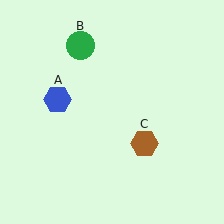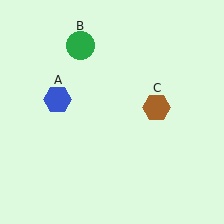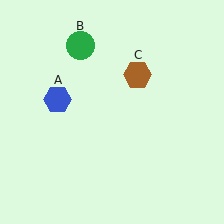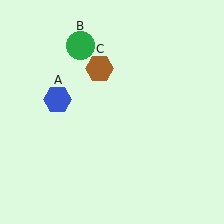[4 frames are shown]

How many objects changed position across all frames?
1 object changed position: brown hexagon (object C).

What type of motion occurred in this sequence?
The brown hexagon (object C) rotated counterclockwise around the center of the scene.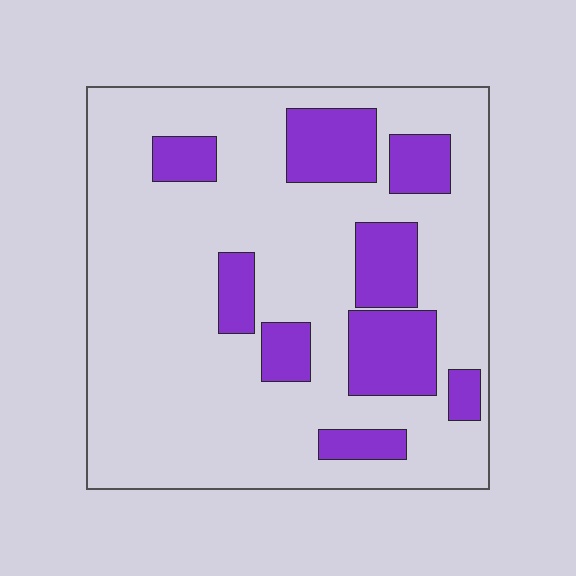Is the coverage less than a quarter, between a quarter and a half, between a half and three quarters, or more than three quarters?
Less than a quarter.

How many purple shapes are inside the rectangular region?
9.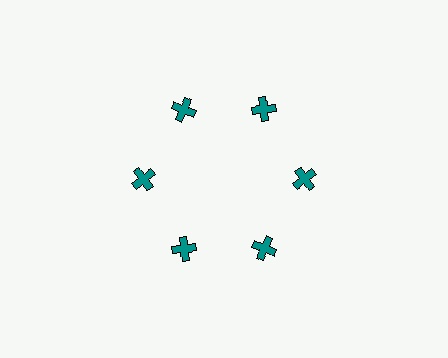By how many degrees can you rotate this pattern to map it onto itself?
The pattern maps onto itself every 60 degrees of rotation.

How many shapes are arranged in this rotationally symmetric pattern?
There are 6 shapes, arranged in 6 groups of 1.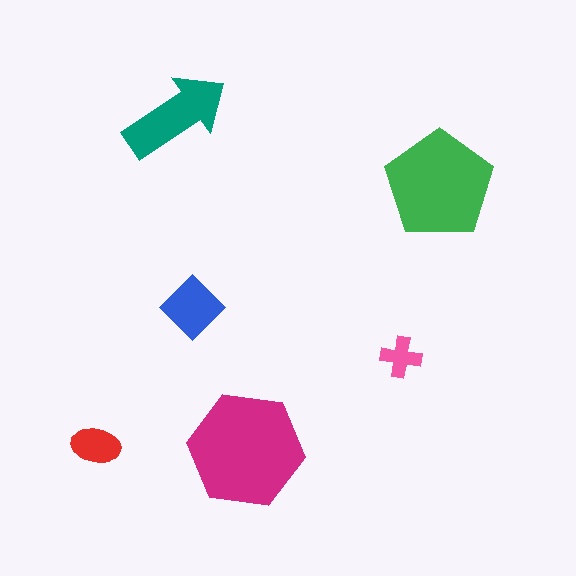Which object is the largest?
The magenta hexagon.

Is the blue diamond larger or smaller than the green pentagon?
Smaller.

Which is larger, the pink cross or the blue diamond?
The blue diamond.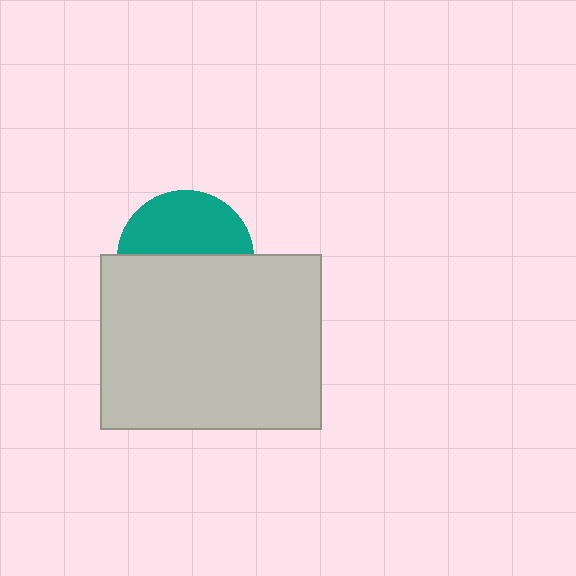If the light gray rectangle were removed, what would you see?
You would see the complete teal circle.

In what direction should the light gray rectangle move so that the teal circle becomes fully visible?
The light gray rectangle should move down. That is the shortest direction to clear the overlap and leave the teal circle fully visible.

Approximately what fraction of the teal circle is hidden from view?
Roughly 55% of the teal circle is hidden behind the light gray rectangle.